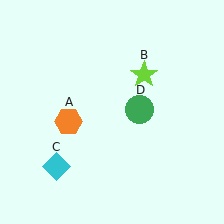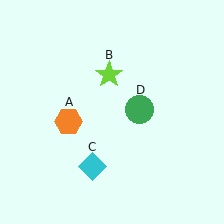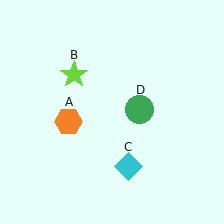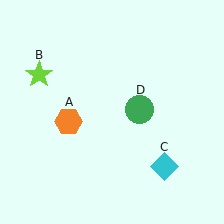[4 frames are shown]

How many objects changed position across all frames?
2 objects changed position: lime star (object B), cyan diamond (object C).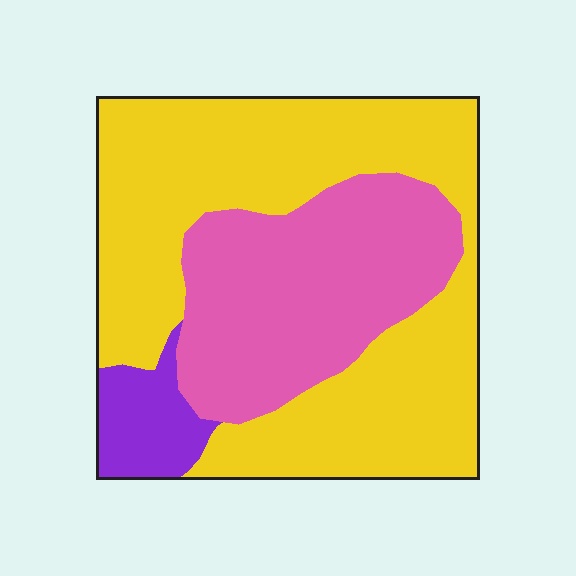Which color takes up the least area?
Purple, at roughly 10%.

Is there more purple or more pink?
Pink.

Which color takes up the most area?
Yellow, at roughly 60%.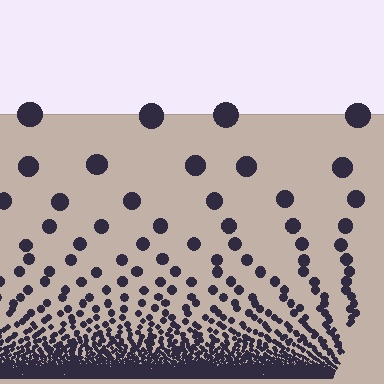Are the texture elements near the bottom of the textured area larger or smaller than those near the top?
Smaller. The gradient is inverted — elements near the bottom are smaller and denser.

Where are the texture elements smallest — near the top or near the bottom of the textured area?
Near the bottom.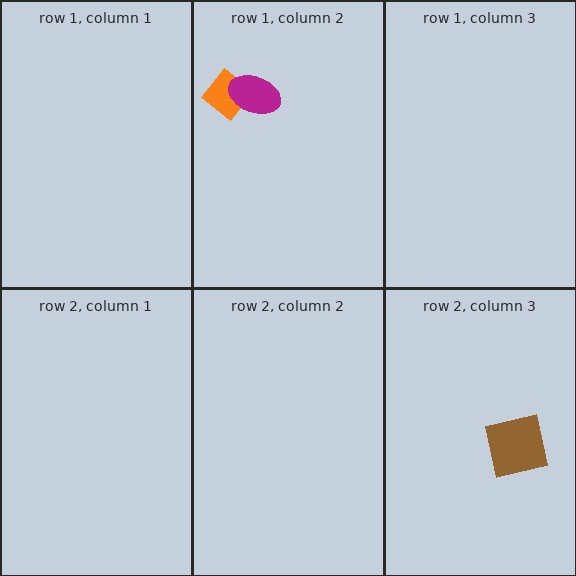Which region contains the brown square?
The row 2, column 3 region.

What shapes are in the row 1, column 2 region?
The orange diamond, the magenta ellipse.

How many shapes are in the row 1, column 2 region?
2.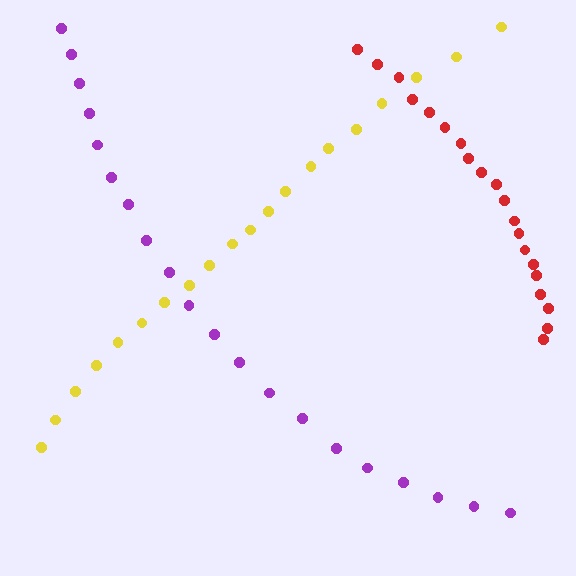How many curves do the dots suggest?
There are 3 distinct paths.